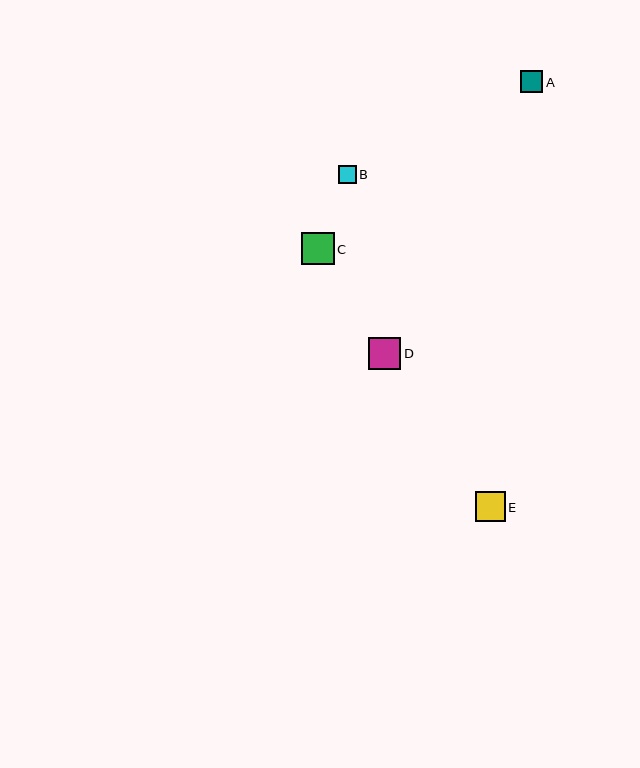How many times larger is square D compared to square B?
Square D is approximately 1.8 times the size of square B.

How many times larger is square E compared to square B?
Square E is approximately 1.7 times the size of square B.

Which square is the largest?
Square C is the largest with a size of approximately 33 pixels.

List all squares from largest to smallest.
From largest to smallest: C, D, E, A, B.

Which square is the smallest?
Square B is the smallest with a size of approximately 18 pixels.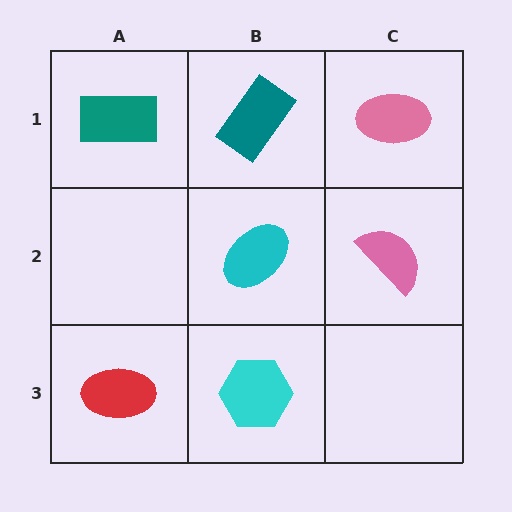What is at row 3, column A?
A red ellipse.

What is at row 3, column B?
A cyan hexagon.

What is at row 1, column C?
A pink ellipse.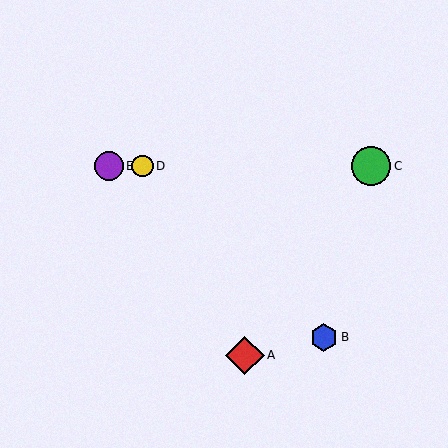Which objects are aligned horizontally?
Objects C, D, E are aligned horizontally.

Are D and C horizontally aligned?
Yes, both are at y≈166.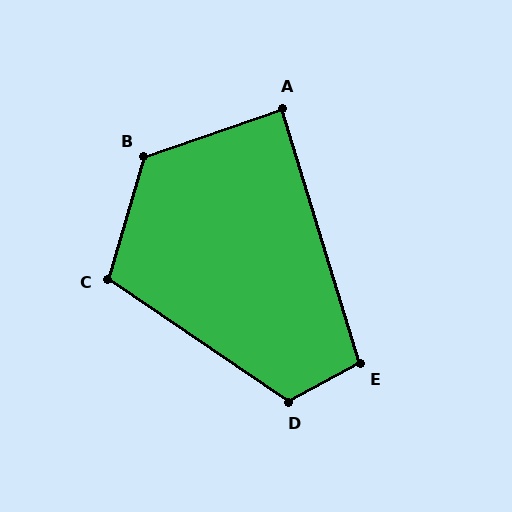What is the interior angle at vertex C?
Approximately 108 degrees (obtuse).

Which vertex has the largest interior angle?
B, at approximately 125 degrees.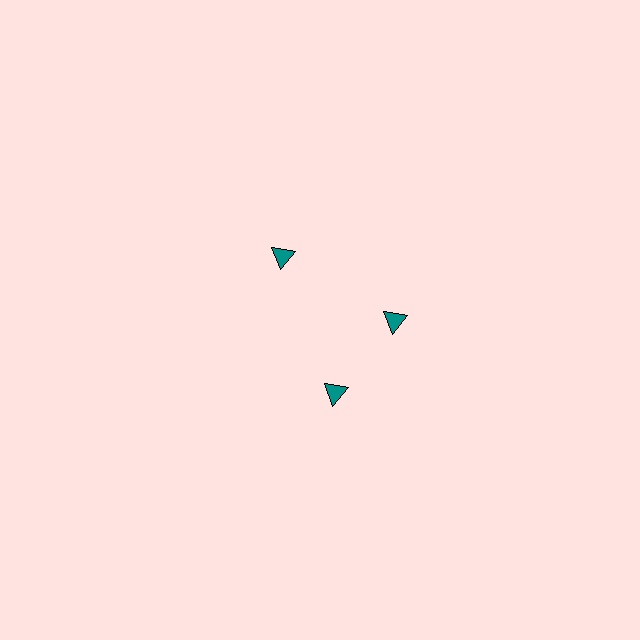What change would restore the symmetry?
The symmetry would be restored by rotating it back into even spacing with its neighbors so that all 3 triangles sit at equal angles and equal distance from the center.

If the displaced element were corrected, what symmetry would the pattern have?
It would have 3-fold rotational symmetry — the pattern would map onto itself every 120 degrees.